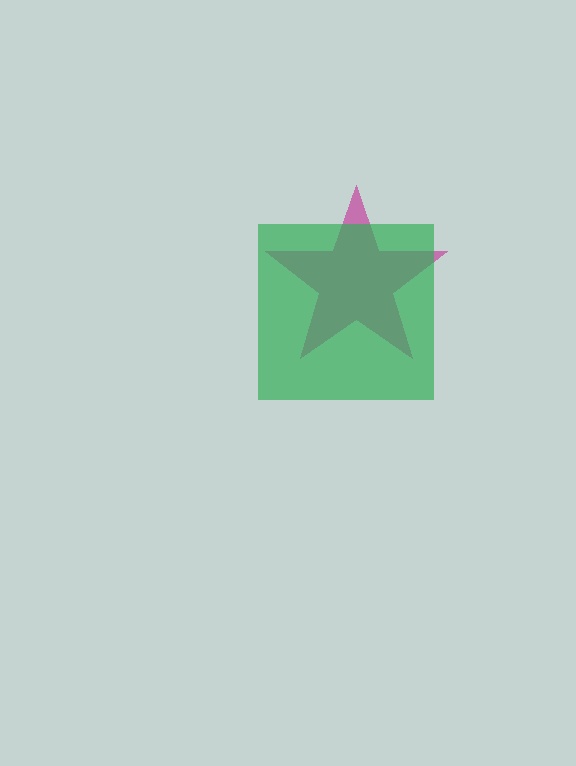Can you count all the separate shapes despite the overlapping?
Yes, there are 2 separate shapes.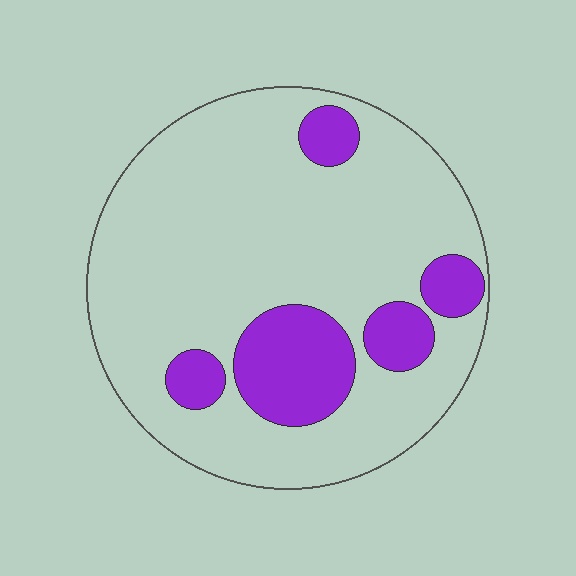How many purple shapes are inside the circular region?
5.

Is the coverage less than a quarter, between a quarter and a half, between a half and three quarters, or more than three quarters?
Less than a quarter.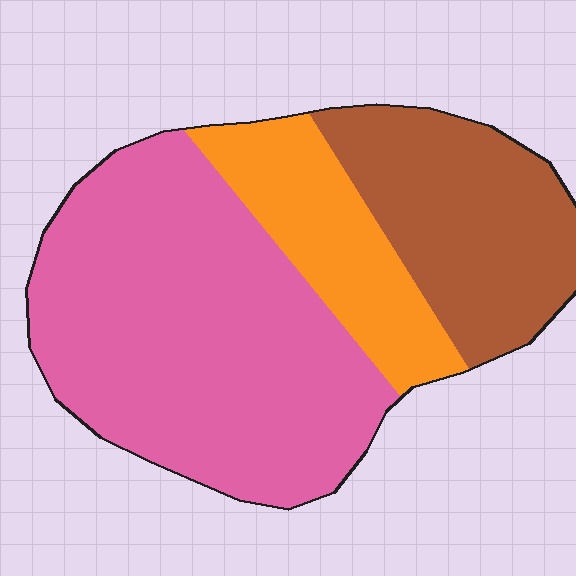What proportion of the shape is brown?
Brown takes up about one quarter (1/4) of the shape.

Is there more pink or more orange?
Pink.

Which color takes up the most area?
Pink, at roughly 55%.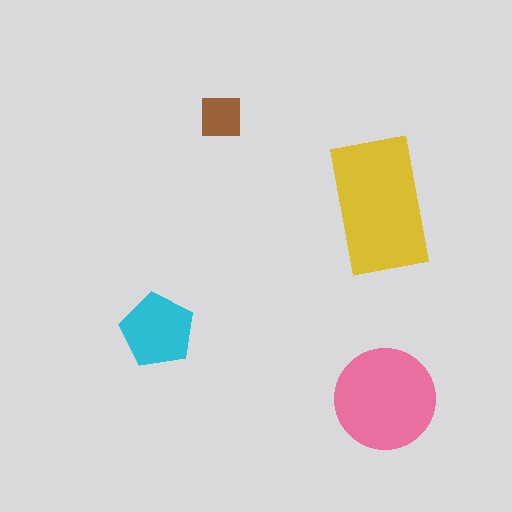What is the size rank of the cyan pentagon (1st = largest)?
3rd.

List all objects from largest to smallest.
The yellow rectangle, the pink circle, the cyan pentagon, the brown square.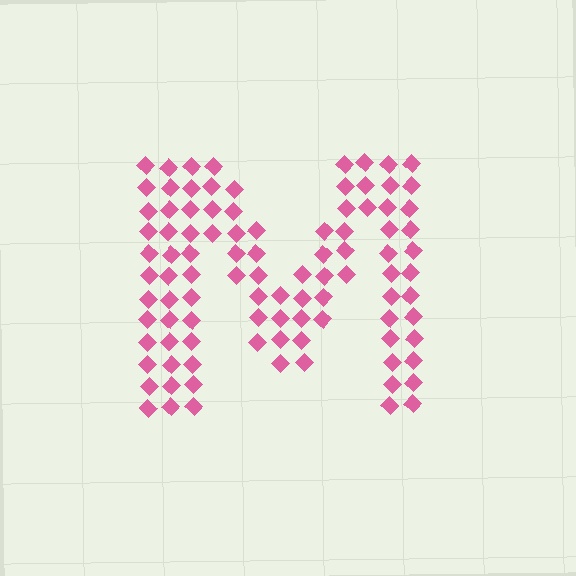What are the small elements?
The small elements are diamonds.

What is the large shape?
The large shape is the letter M.